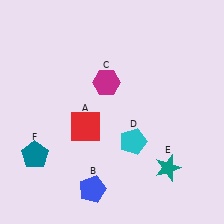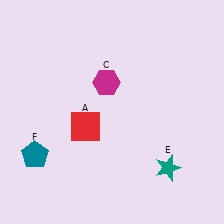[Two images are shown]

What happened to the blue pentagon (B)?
The blue pentagon (B) was removed in Image 2. It was in the bottom-left area of Image 1.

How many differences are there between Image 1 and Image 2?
There are 2 differences between the two images.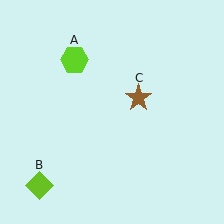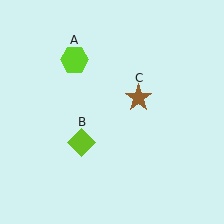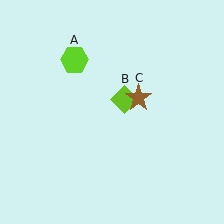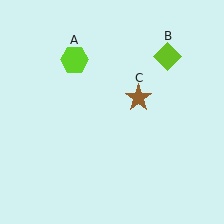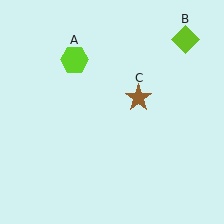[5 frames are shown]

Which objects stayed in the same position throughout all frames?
Lime hexagon (object A) and brown star (object C) remained stationary.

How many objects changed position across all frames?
1 object changed position: lime diamond (object B).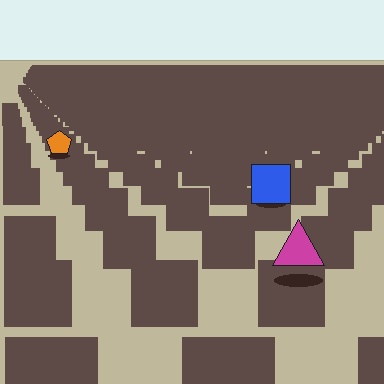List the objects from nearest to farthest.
From nearest to farthest: the magenta triangle, the blue square, the orange pentagon.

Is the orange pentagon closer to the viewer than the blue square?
No. The blue square is closer — you can tell from the texture gradient: the ground texture is coarser near it.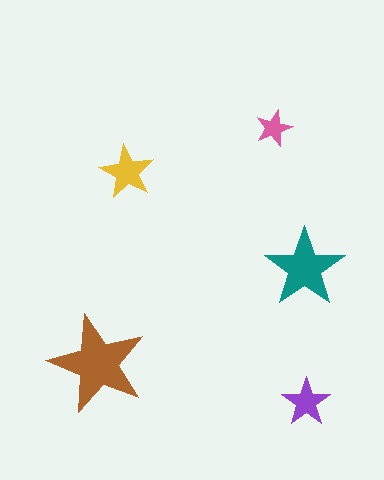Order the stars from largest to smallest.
the brown one, the teal one, the yellow one, the purple one, the pink one.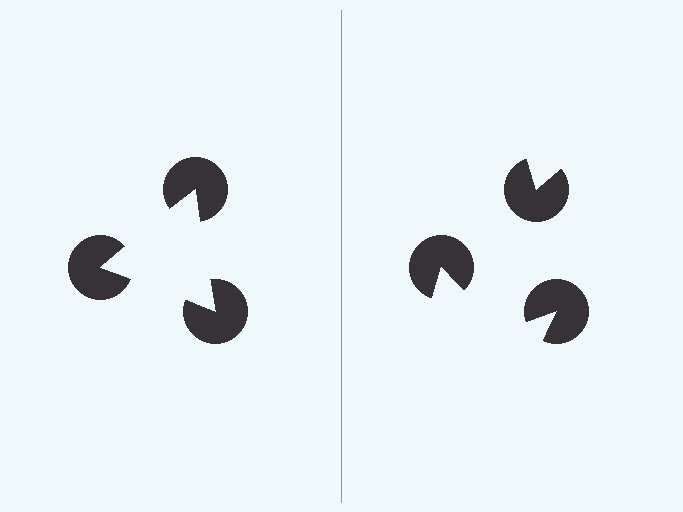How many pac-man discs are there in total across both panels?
6 — 3 on each side.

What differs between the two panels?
The pac-man discs are positioned identically on both sides; only the wedge orientations differ. On the left they align to a triangle; on the right they are misaligned.